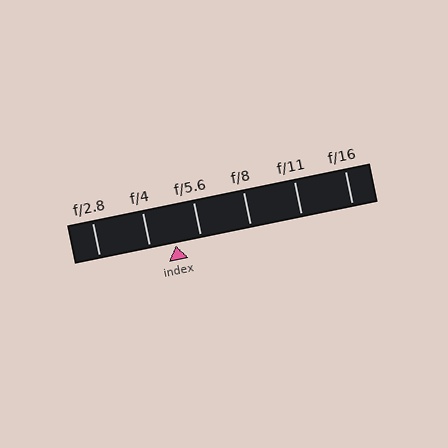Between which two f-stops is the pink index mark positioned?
The index mark is between f/4 and f/5.6.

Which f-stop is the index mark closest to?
The index mark is closest to f/5.6.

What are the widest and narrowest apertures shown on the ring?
The widest aperture shown is f/2.8 and the narrowest is f/16.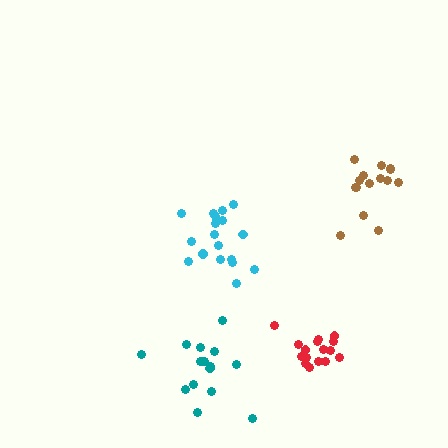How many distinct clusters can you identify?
There are 4 distinct clusters.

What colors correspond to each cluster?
The clusters are colored: red, brown, cyan, teal.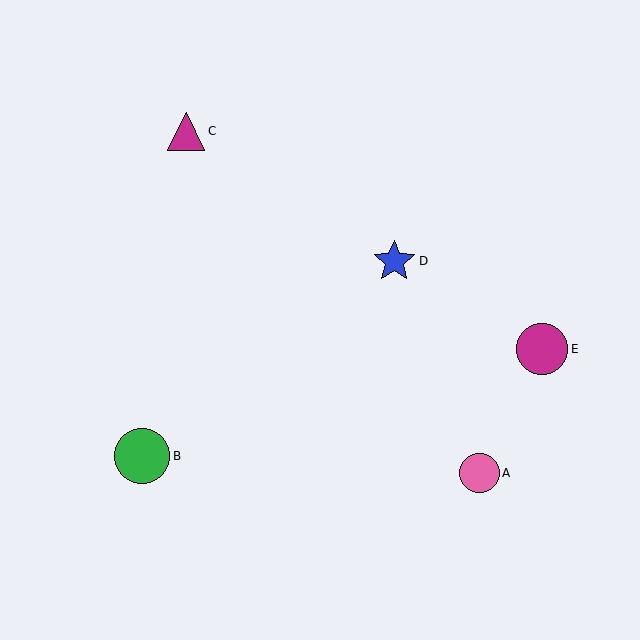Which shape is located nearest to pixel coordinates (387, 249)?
The blue star (labeled D) at (394, 261) is nearest to that location.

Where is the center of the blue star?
The center of the blue star is at (394, 261).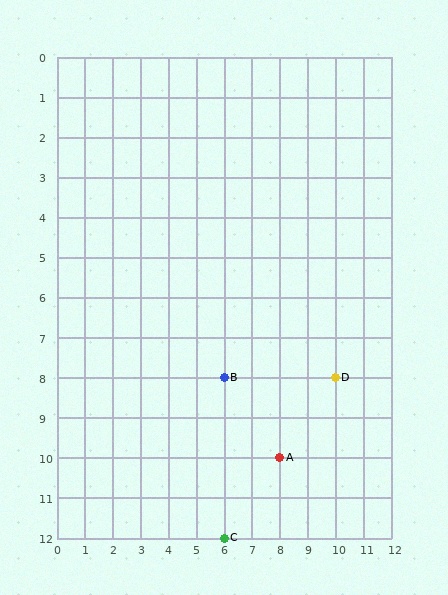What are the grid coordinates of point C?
Point C is at grid coordinates (6, 12).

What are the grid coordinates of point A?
Point A is at grid coordinates (8, 10).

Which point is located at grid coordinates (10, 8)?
Point D is at (10, 8).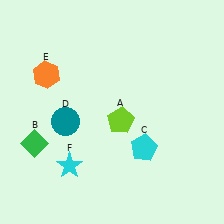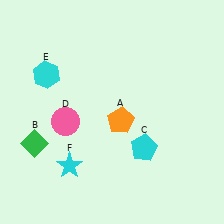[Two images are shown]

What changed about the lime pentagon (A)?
In Image 1, A is lime. In Image 2, it changed to orange.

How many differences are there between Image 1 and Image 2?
There are 3 differences between the two images.